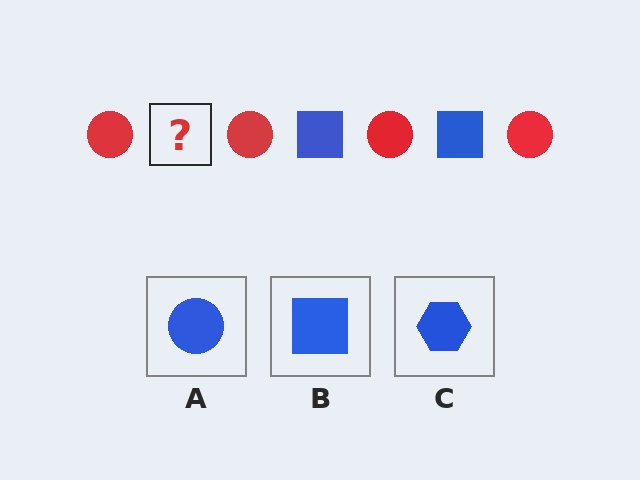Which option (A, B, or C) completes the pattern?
B.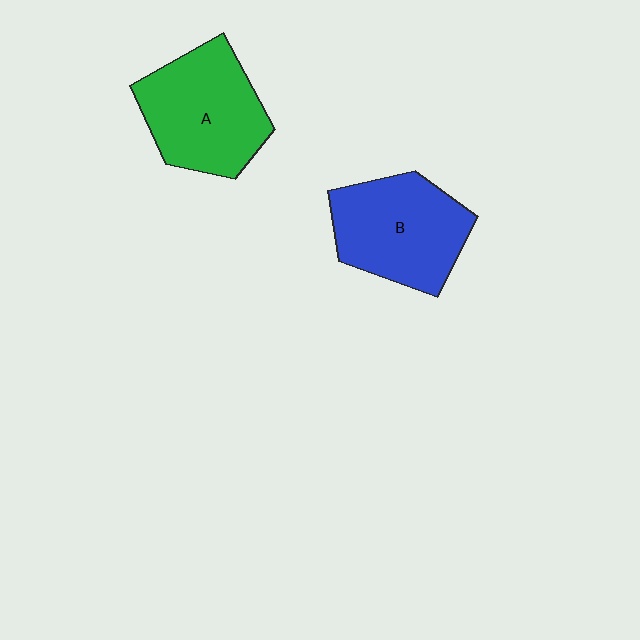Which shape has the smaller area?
Shape B (blue).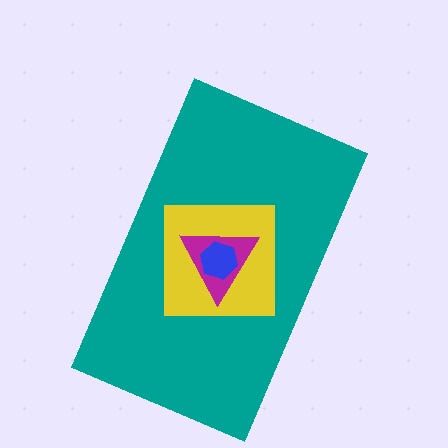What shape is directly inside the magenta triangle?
The blue hexagon.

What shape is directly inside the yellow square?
The magenta triangle.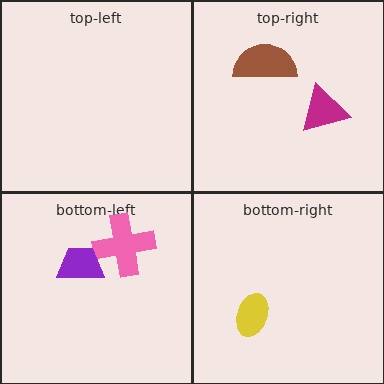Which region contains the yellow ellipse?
The bottom-right region.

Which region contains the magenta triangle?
The top-right region.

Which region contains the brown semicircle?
The top-right region.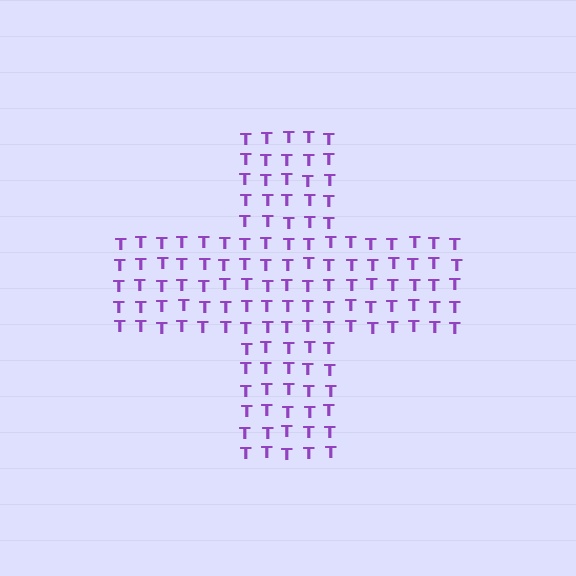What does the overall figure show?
The overall figure shows a cross.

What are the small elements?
The small elements are letter T's.